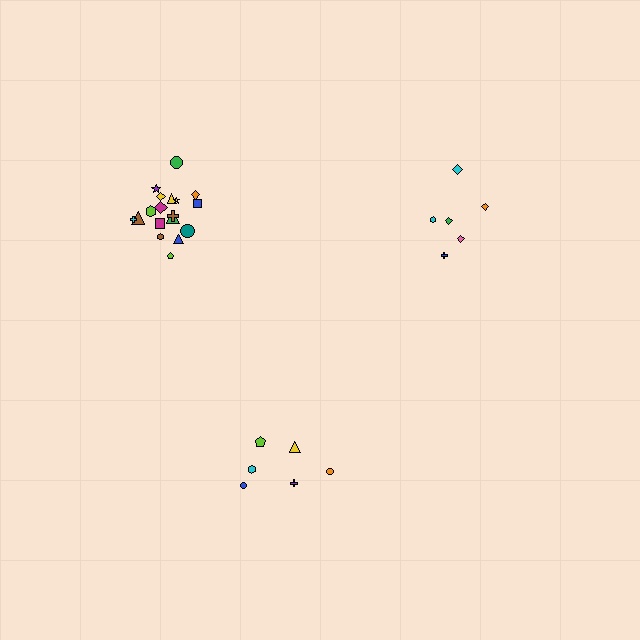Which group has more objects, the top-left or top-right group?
The top-left group.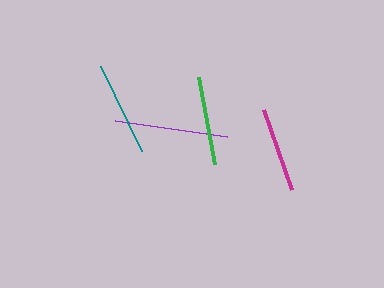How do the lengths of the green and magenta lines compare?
The green and magenta lines are approximately the same length.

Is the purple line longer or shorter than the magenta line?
The purple line is longer than the magenta line.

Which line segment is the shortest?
The magenta line is the shortest at approximately 85 pixels.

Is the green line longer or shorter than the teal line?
The teal line is longer than the green line.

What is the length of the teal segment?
The teal segment is approximately 94 pixels long.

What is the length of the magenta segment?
The magenta segment is approximately 85 pixels long.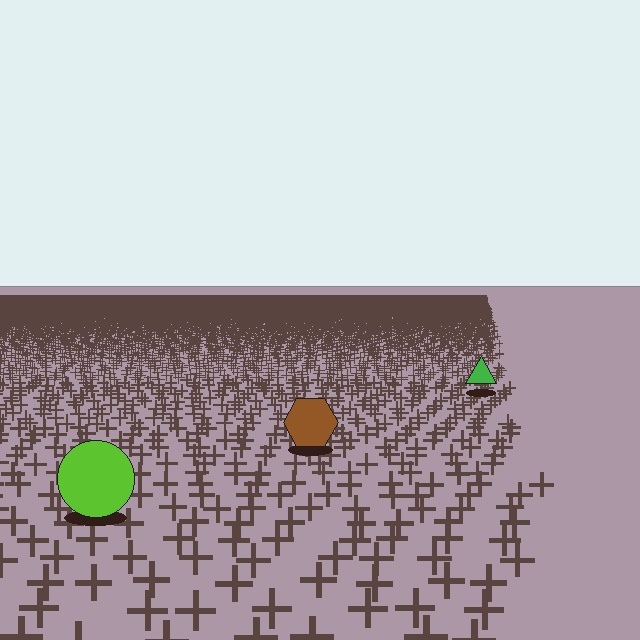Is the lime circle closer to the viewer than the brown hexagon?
Yes. The lime circle is closer — you can tell from the texture gradient: the ground texture is coarser near it.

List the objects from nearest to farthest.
From nearest to farthest: the lime circle, the brown hexagon, the green triangle.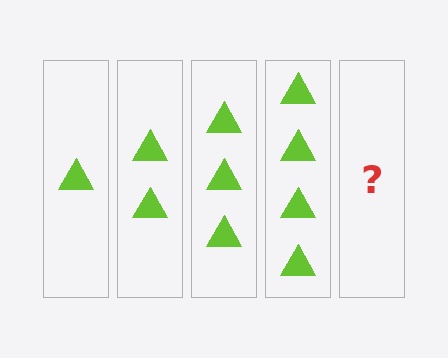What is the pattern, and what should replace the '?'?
The pattern is that each step adds one more triangle. The '?' should be 5 triangles.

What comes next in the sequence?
The next element should be 5 triangles.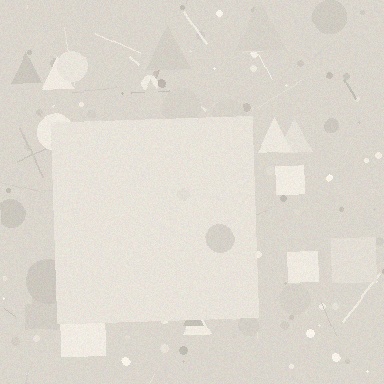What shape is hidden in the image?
A square is hidden in the image.